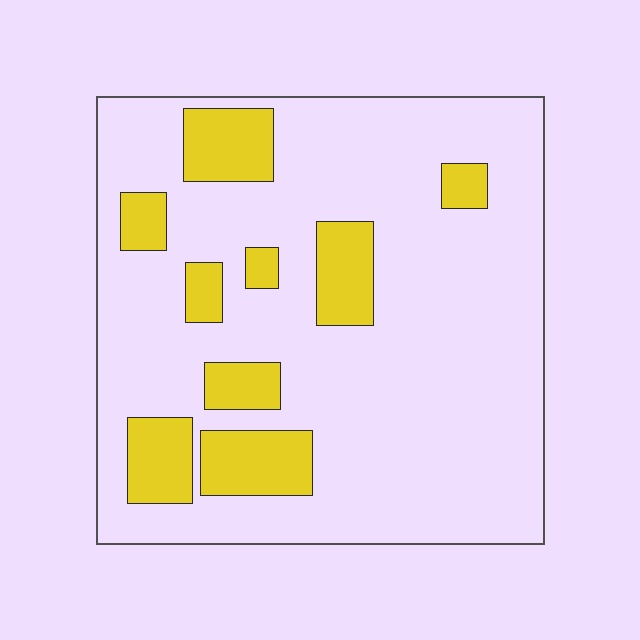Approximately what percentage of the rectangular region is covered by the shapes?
Approximately 20%.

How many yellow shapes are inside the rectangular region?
9.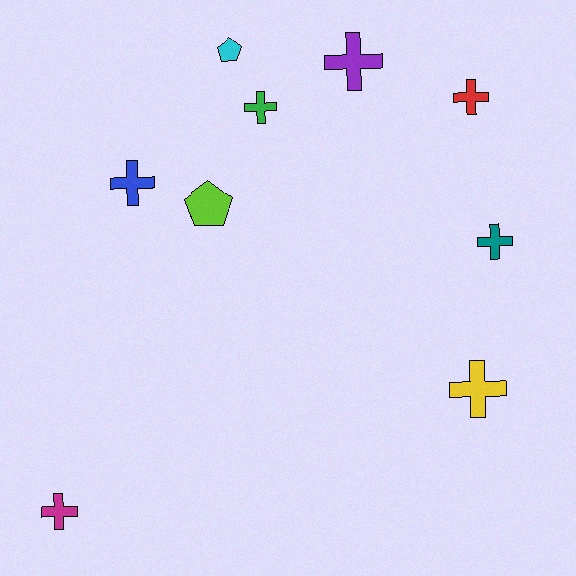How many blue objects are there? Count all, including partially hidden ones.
There is 1 blue object.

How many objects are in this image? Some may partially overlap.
There are 9 objects.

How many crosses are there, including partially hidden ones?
There are 7 crosses.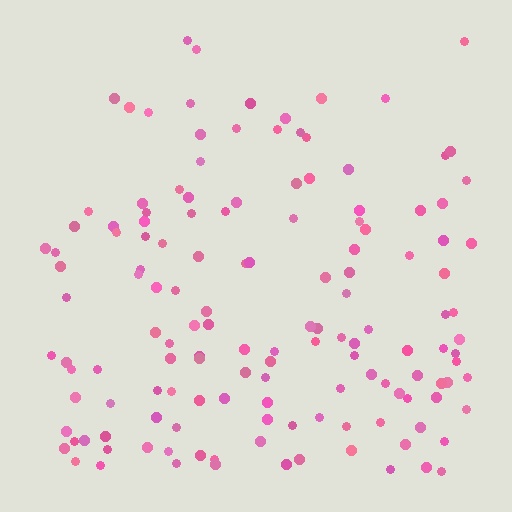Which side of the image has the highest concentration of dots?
The bottom.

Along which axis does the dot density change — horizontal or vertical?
Vertical.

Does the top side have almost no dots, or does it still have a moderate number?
Still a moderate number, just noticeably fewer than the bottom.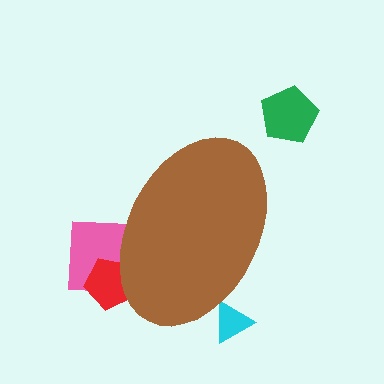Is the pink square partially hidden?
Yes, the pink square is partially hidden behind the brown ellipse.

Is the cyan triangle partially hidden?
Yes, the cyan triangle is partially hidden behind the brown ellipse.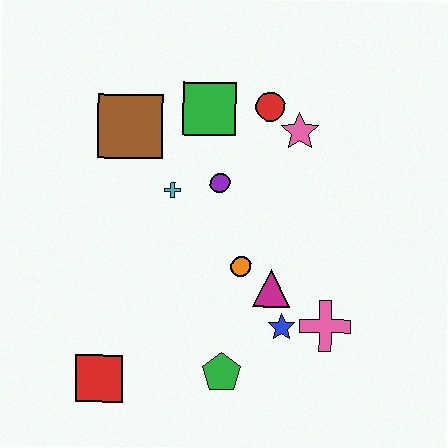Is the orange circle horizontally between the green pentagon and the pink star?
Yes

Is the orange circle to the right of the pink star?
No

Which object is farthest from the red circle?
The red square is farthest from the red circle.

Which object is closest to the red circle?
The pink star is closest to the red circle.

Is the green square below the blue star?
No